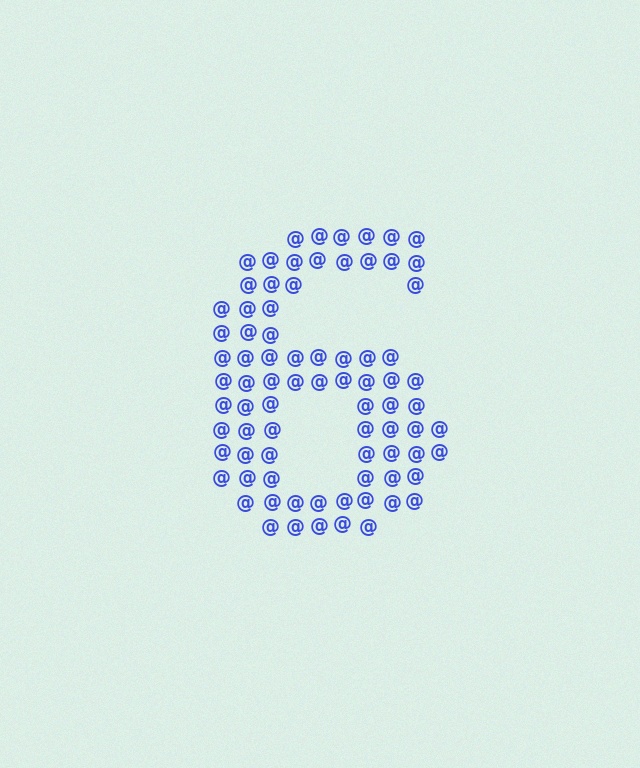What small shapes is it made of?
It is made of small at signs.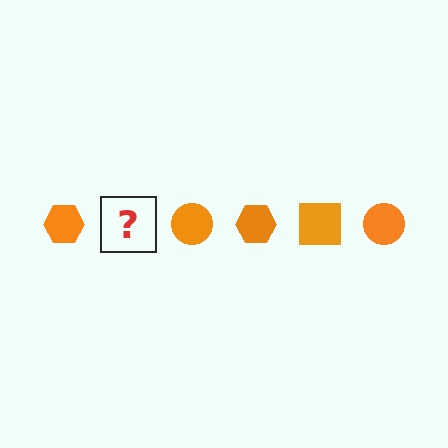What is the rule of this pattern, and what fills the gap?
The rule is that the pattern cycles through hexagon, square, circle shapes in orange. The gap should be filled with an orange square.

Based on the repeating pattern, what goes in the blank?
The blank should be an orange square.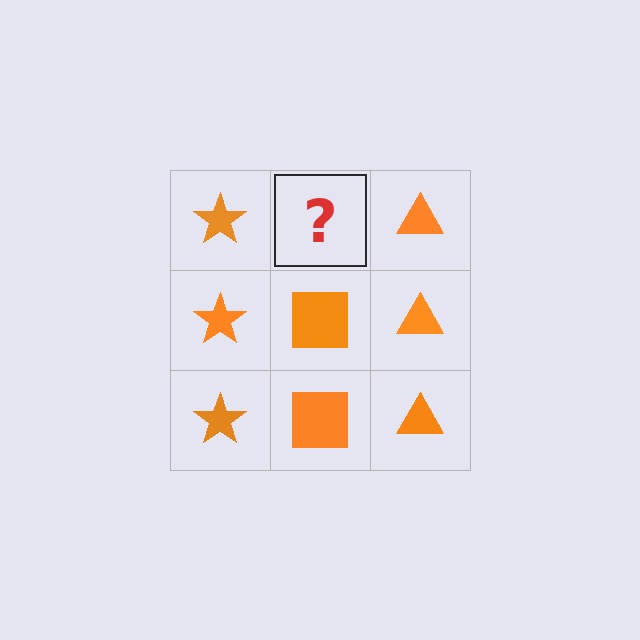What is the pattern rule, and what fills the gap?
The rule is that each column has a consistent shape. The gap should be filled with an orange square.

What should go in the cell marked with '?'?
The missing cell should contain an orange square.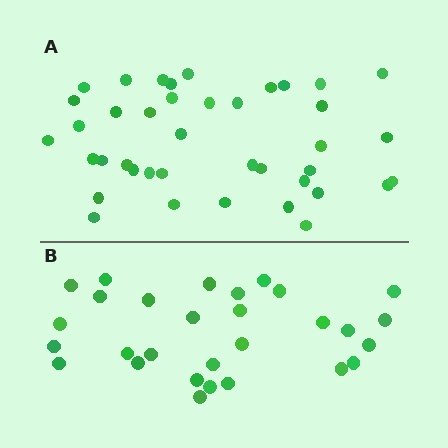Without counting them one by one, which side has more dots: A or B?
Region A (the top region) has more dots.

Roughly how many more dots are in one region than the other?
Region A has roughly 12 or so more dots than region B.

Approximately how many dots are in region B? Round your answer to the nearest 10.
About 30 dots. (The exact count is 29, which rounds to 30.)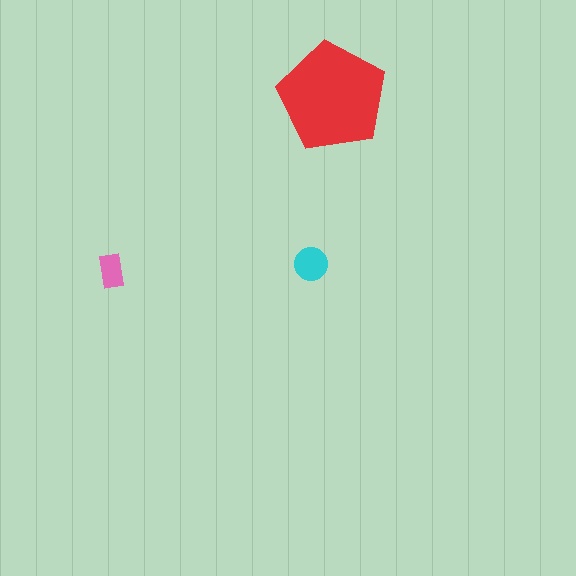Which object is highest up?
The red pentagon is topmost.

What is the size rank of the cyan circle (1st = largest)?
2nd.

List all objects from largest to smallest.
The red pentagon, the cyan circle, the pink rectangle.